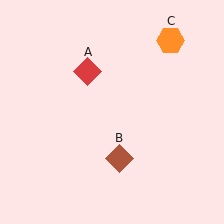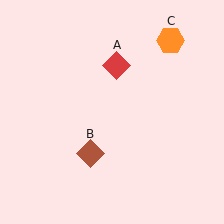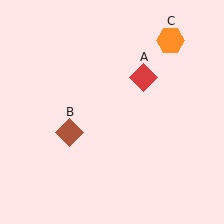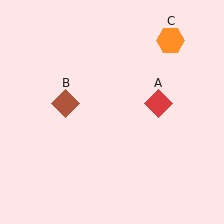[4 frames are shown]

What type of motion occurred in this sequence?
The red diamond (object A), brown diamond (object B) rotated clockwise around the center of the scene.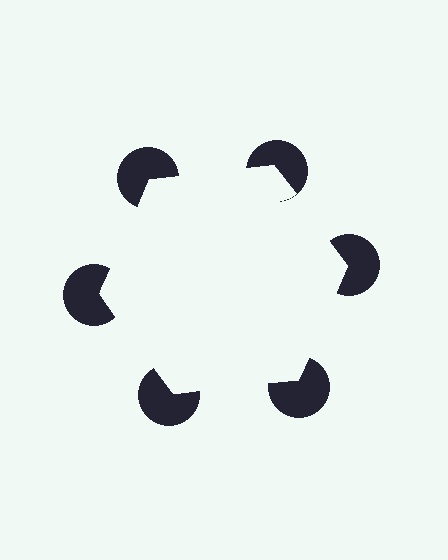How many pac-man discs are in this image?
There are 6 — one at each vertex of the illusory hexagon.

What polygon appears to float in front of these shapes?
An illusory hexagon — its edges are inferred from the aligned wedge cuts in the pac-man discs, not physically drawn.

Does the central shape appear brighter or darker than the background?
It typically appears slightly brighter than the background, even though no actual brightness change is drawn.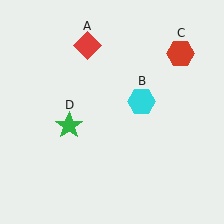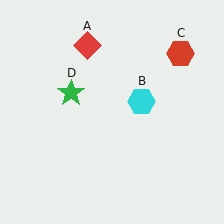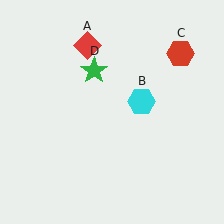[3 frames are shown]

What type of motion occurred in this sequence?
The green star (object D) rotated clockwise around the center of the scene.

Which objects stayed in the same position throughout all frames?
Red diamond (object A) and cyan hexagon (object B) and red hexagon (object C) remained stationary.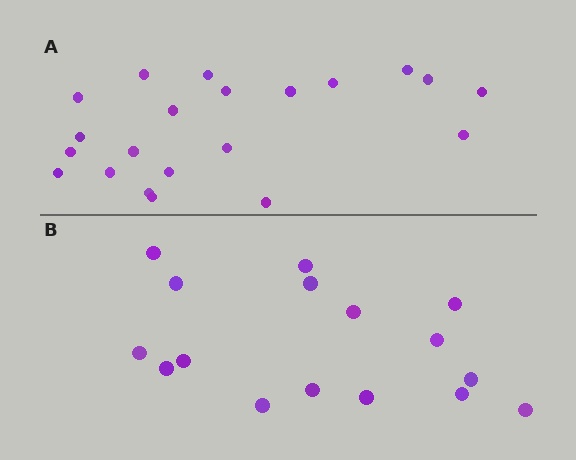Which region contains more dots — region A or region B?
Region A (the top region) has more dots.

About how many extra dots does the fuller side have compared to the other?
Region A has about 5 more dots than region B.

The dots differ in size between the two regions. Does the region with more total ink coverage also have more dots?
No. Region B has more total ink coverage because its dots are larger, but region A actually contains more individual dots. Total area can be misleading — the number of items is what matters here.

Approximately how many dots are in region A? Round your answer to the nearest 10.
About 20 dots. (The exact count is 21, which rounds to 20.)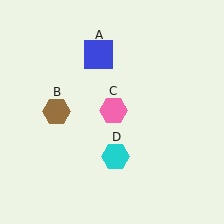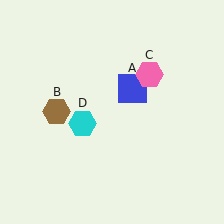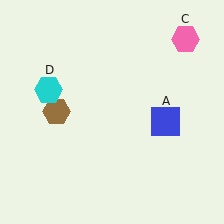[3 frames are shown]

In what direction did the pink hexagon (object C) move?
The pink hexagon (object C) moved up and to the right.